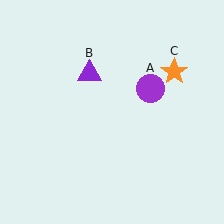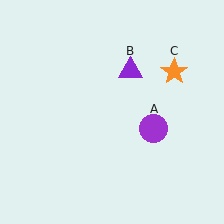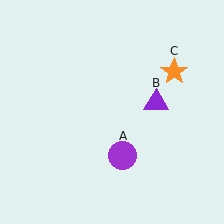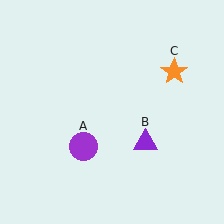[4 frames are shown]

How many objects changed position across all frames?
2 objects changed position: purple circle (object A), purple triangle (object B).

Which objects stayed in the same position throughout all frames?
Orange star (object C) remained stationary.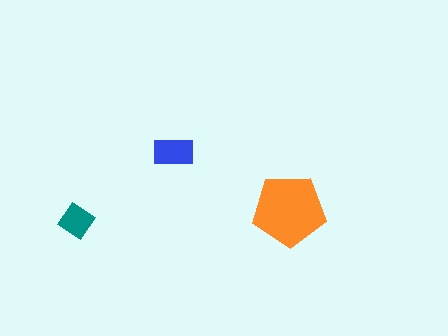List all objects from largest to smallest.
The orange pentagon, the blue rectangle, the teal diamond.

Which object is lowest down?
The teal diamond is bottommost.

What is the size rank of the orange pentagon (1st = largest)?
1st.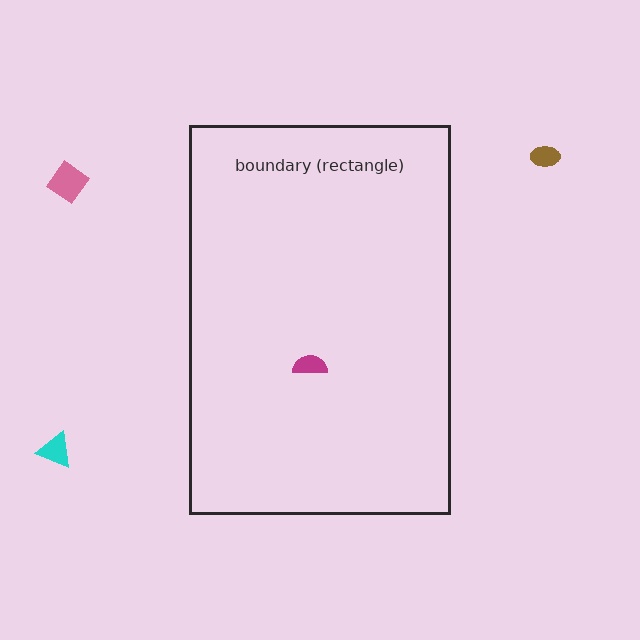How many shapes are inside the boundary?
1 inside, 3 outside.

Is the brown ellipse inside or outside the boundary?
Outside.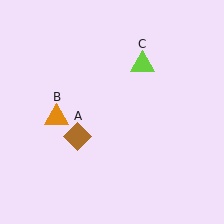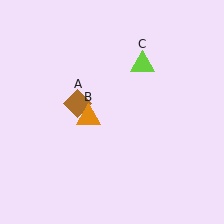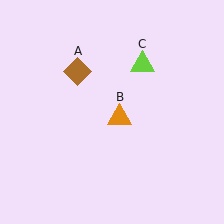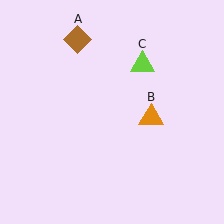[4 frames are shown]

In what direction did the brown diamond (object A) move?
The brown diamond (object A) moved up.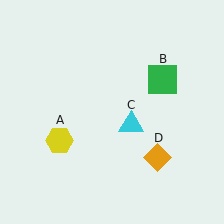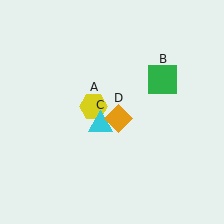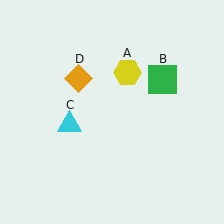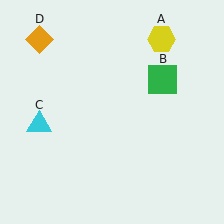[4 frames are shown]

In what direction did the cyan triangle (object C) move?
The cyan triangle (object C) moved left.